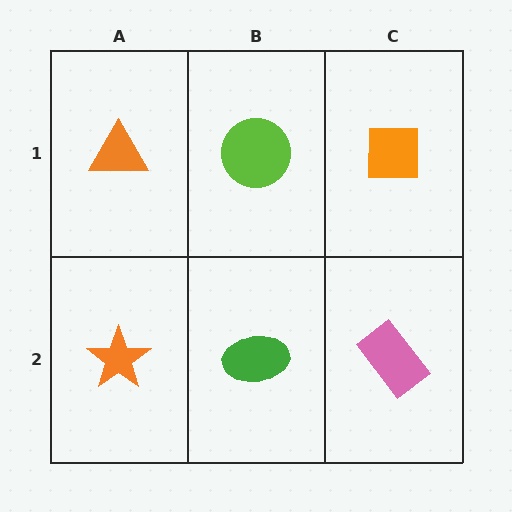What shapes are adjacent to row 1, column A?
An orange star (row 2, column A), a lime circle (row 1, column B).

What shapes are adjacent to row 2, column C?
An orange square (row 1, column C), a green ellipse (row 2, column B).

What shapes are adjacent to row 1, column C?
A pink rectangle (row 2, column C), a lime circle (row 1, column B).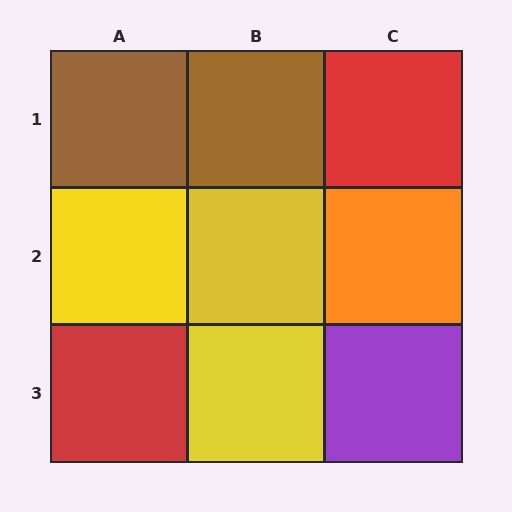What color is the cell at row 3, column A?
Red.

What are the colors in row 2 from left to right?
Yellow, yellow, orange.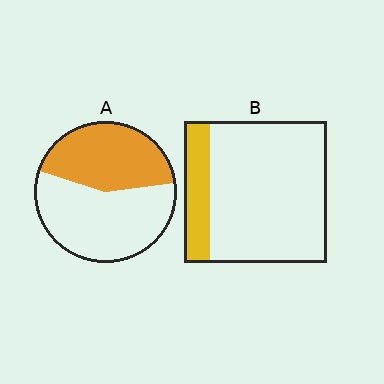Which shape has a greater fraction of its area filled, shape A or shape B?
Shape A.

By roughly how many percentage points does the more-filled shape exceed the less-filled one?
By roughly 25 percentage points (A over B).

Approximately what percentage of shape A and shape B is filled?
A is approximately 45% and B is approximately 20%.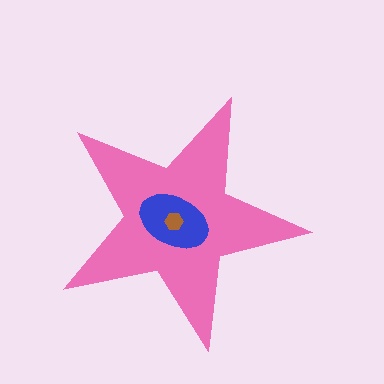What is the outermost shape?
The pink star.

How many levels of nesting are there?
3.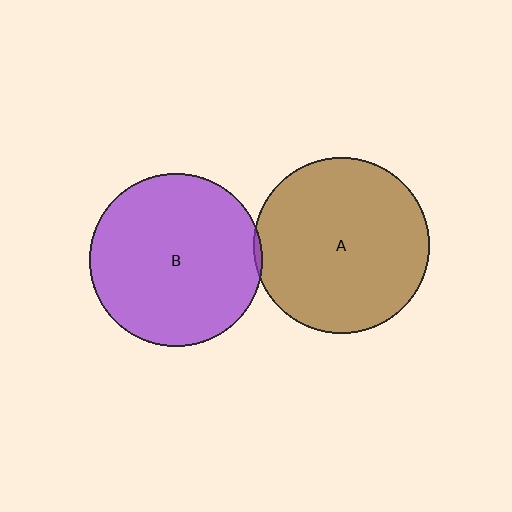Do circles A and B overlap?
Yes.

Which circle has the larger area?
Circle A (brown).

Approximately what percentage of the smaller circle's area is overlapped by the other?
Approximately 5%.